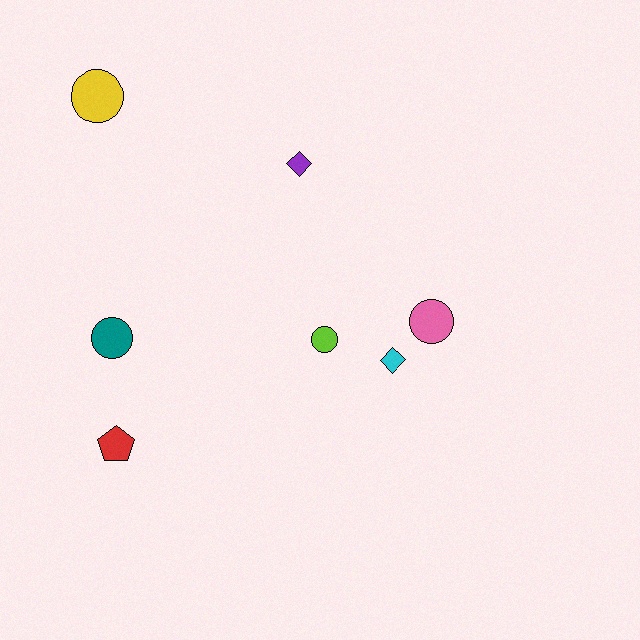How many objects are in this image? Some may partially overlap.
There are 7 objects.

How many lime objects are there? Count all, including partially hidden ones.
There is 1 lime object.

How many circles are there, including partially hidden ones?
There are 4 circles.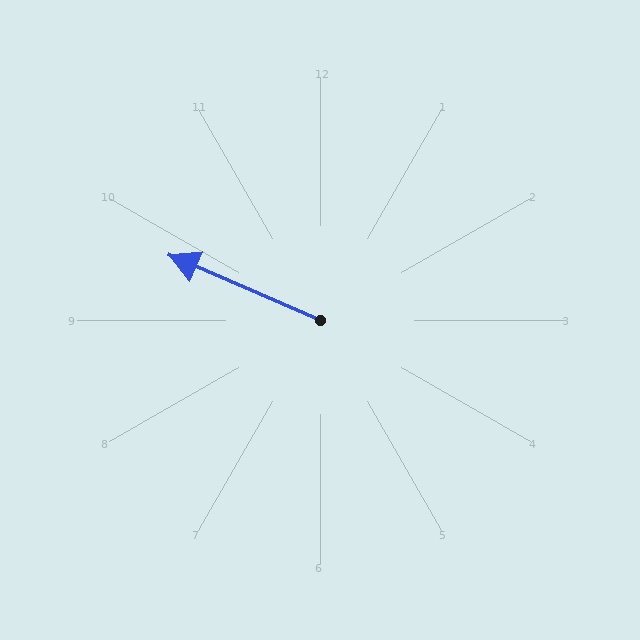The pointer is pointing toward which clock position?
Roughly 10 o'clock.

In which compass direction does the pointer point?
Northwest.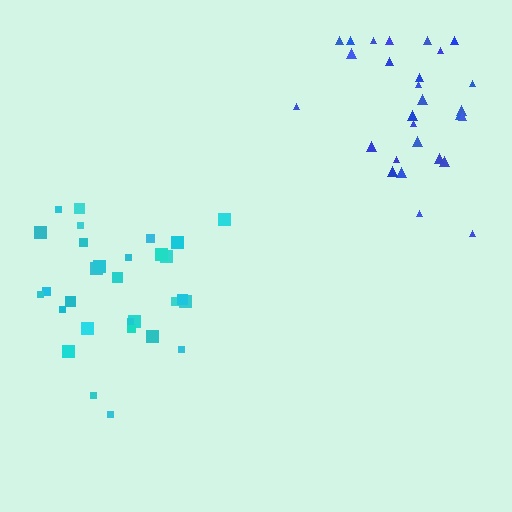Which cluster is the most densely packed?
Cyan.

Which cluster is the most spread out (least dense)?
Blue.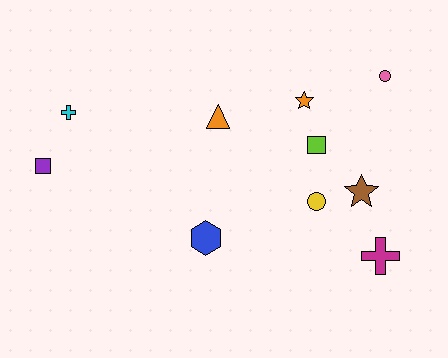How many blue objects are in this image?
There is 1 blue object.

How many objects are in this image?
There are 10 objects.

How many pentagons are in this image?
There are no pentagons.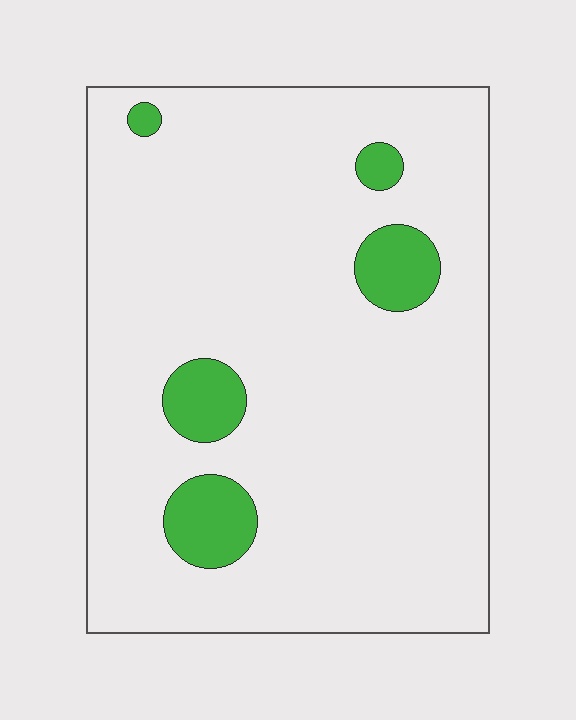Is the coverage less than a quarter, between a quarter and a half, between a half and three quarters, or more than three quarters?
Less than a quarter.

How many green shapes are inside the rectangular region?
5.